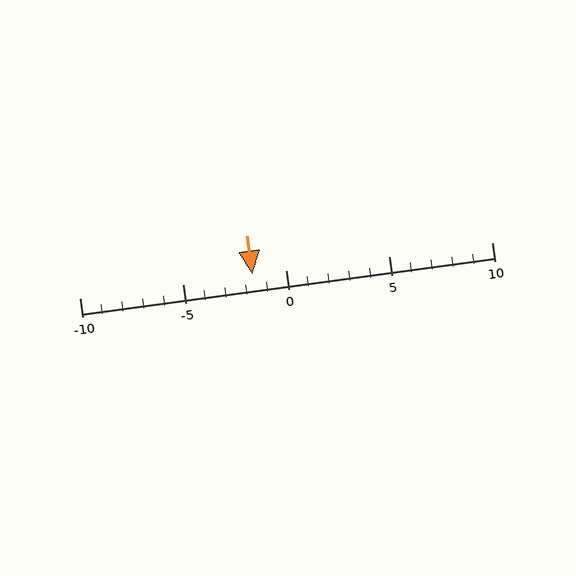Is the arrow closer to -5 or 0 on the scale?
The arrow is closer to 0.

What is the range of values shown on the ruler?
The ruler shows values from -10 to 10.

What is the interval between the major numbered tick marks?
The major tick marks are spaced 5 units apart.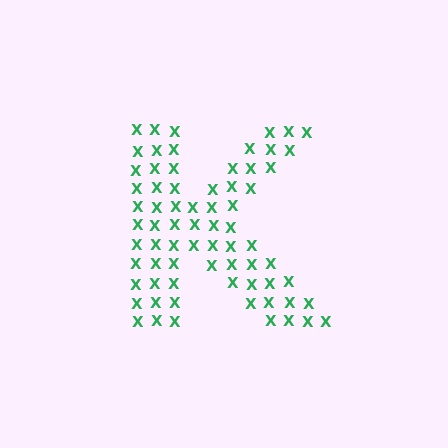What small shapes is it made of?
It is made of small letter X's.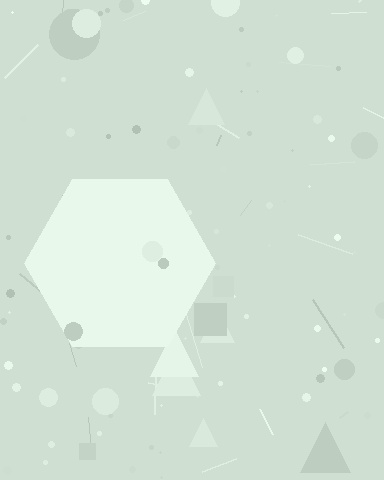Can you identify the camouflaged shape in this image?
The camouflaged shape is a hexagon.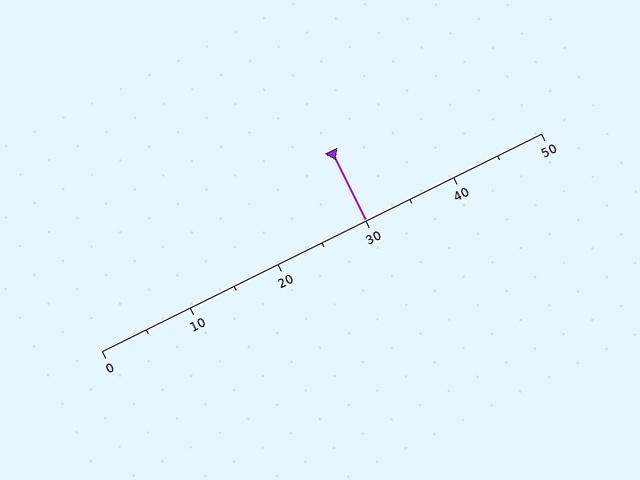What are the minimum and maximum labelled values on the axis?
The axis runs from 0 to 50.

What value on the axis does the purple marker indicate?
The marker indicates approximately 30.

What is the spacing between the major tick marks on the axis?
The major ticks are spaced 10 apart.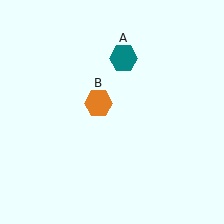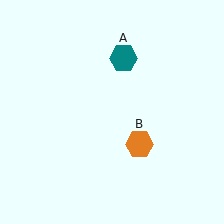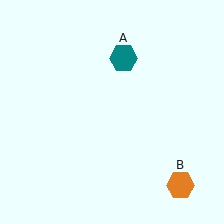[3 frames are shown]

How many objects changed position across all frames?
1 object changed position: orange hexagon (object B).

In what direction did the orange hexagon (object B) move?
The orange hexagon (object B) moved down and to the right.